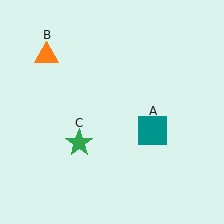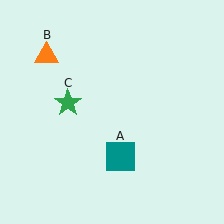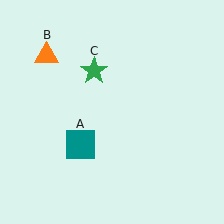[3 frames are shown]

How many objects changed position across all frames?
2 objects changed position: teal square (object A), green star (object C).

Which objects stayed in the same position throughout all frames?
Orange triangle (object B) remained stationary.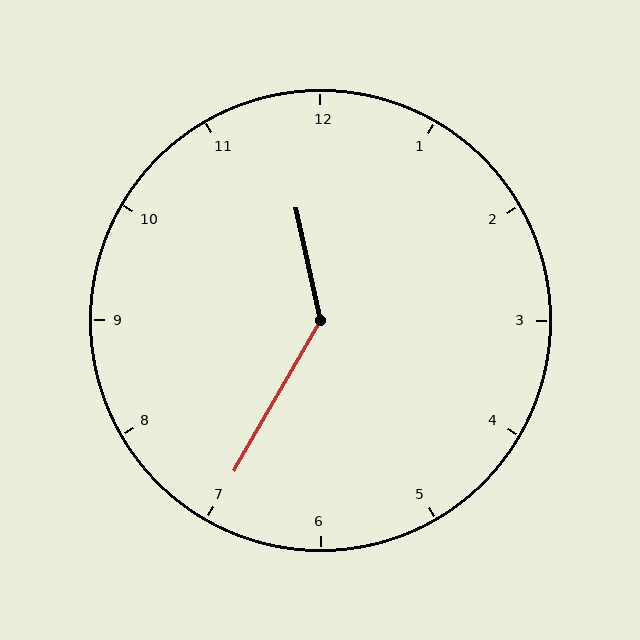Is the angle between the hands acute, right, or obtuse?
It is obtuse.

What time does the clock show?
11:35.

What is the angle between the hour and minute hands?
Approximately 138 degrees.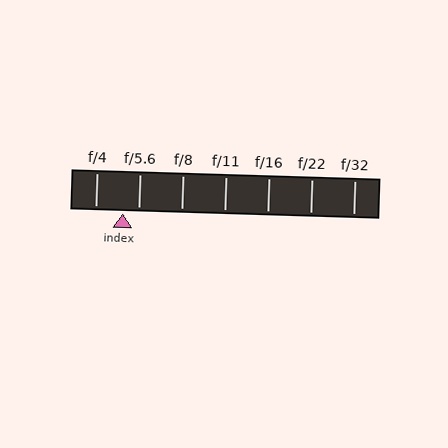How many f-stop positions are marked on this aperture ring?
There are 7 f-stop positions marked.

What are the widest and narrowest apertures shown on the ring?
The widest aperture shown is f/4 and the narrowest is f/32.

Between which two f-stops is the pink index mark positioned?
The index mark is between f/4 and f/5.6.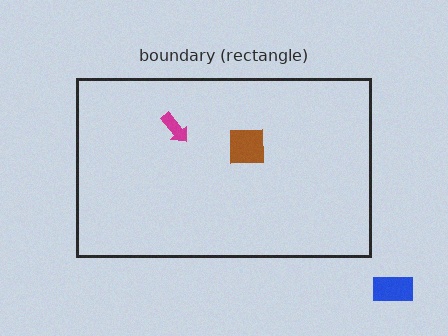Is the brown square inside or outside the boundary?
Inside.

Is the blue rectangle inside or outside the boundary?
Outside.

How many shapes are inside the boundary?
2 inside, 1 outside.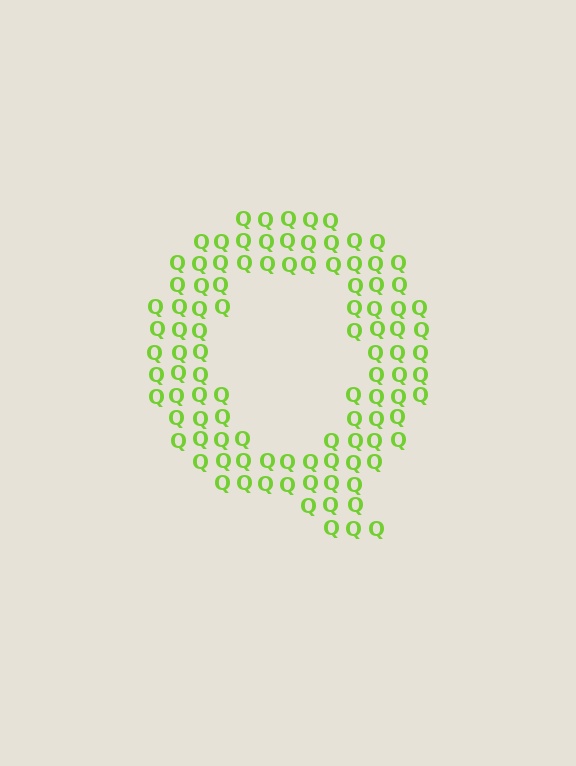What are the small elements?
The small elements are letter Q's.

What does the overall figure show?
The overall figure shows the letter Q.